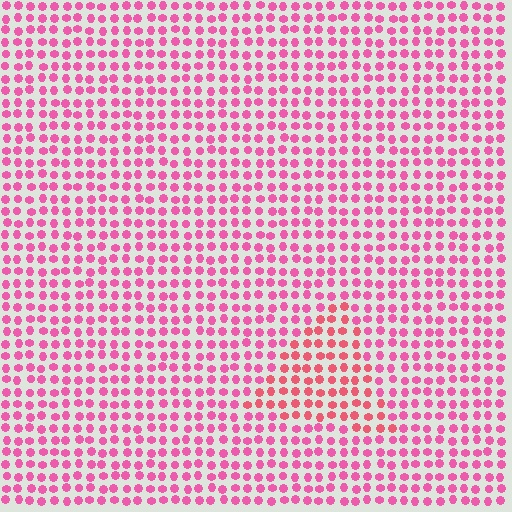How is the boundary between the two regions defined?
The boundary is defined purely by a slight shift in hue (about 23 degrees). Spacing, size, and orientation are identical on both sides.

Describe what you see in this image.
The image is filled with small pink elements in a uniform arrangement. A triangle-shaped region is visible where the elements are tinted to a slightly different hue, forming a subtle color boundary.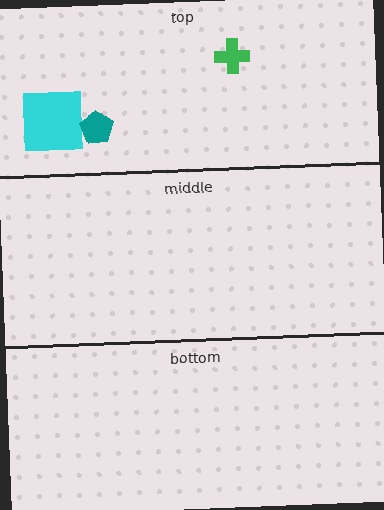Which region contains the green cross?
The top region.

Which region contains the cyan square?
The top region.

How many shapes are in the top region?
3.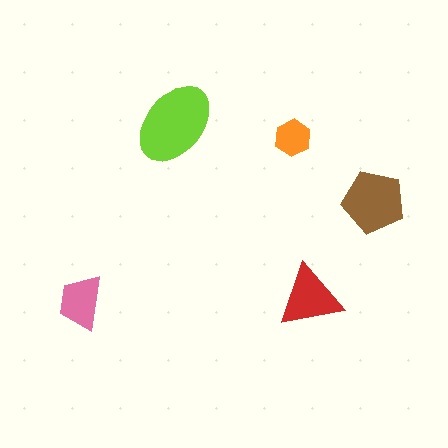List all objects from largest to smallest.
The lime ellipse, the brown pentagon, the red triangle, the pink trapezoid, the orange hexagon.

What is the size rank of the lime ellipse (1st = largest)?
1st.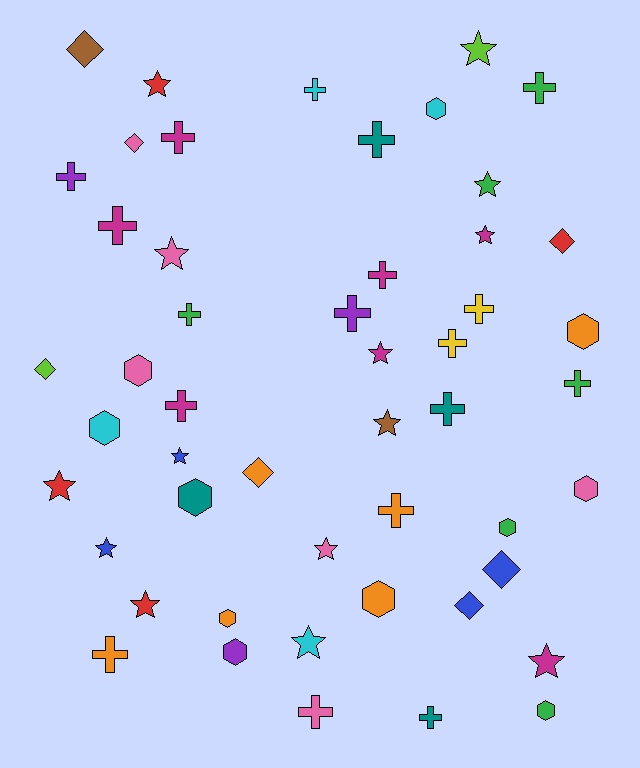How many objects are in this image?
There are 50 objects.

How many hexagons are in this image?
There are 11 hexagons.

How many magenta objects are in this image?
There are 7 magenta objects.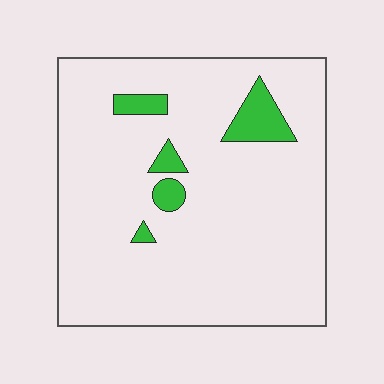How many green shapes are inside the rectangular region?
5.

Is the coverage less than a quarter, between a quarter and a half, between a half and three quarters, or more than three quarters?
Less than a quarter.